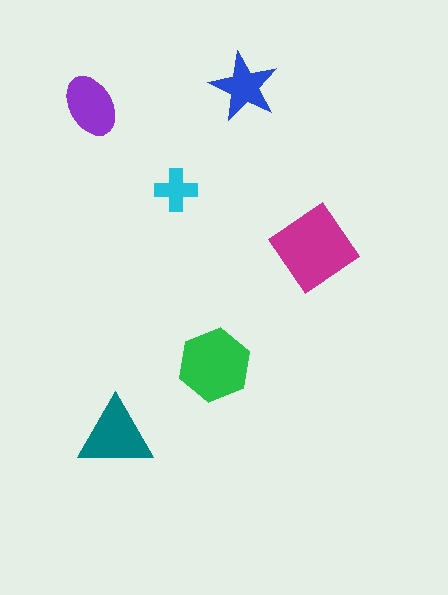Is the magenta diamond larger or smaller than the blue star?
Larger.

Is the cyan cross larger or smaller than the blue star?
Smaller.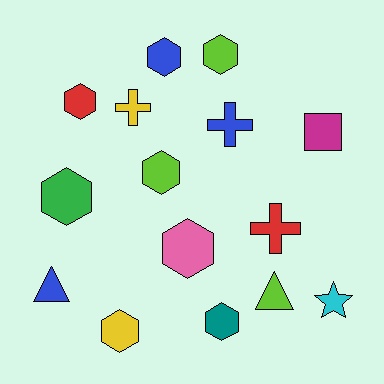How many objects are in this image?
There are 15 objects.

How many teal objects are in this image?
There is 1 teal object.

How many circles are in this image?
There are no circles.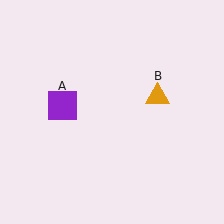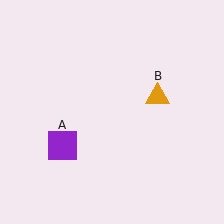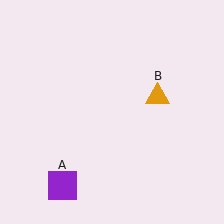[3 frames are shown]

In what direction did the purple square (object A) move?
The purple square (object A) moved down.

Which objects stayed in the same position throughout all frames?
Orange triangle (object B) remained stationary.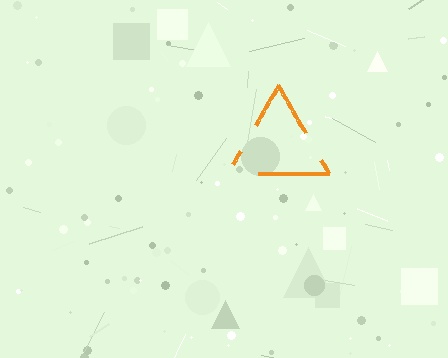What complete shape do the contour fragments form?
The contour fragments form a triangle.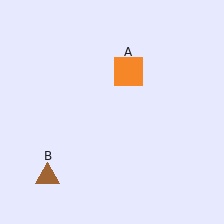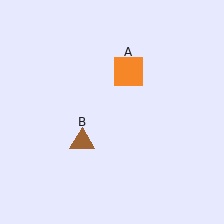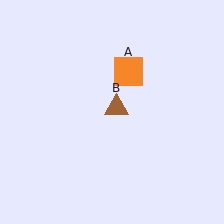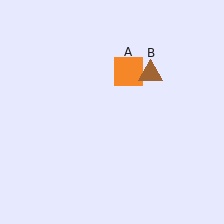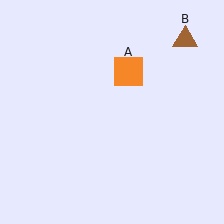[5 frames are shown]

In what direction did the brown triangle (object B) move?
The brown triangle (object B) moved up and to the right.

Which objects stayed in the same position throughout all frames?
Orange square (object A) remained stationary.